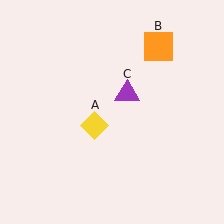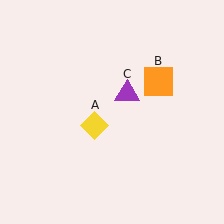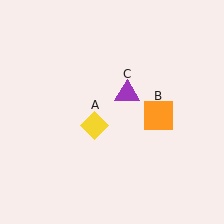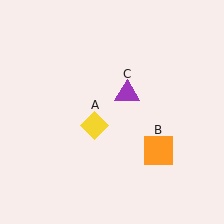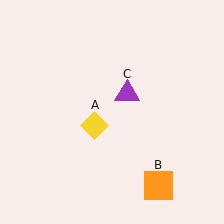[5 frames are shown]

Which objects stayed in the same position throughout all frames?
Yellow diamond (object A) and purple triangle (object C) remained stationary.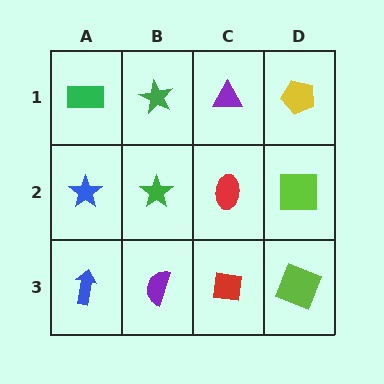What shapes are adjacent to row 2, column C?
A purple triangle (row 1, column C), a red square (row 3, column C), a green star (row 2, column B), a lime square (row 2, column D).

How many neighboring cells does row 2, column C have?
4.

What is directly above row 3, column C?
A red ellipse.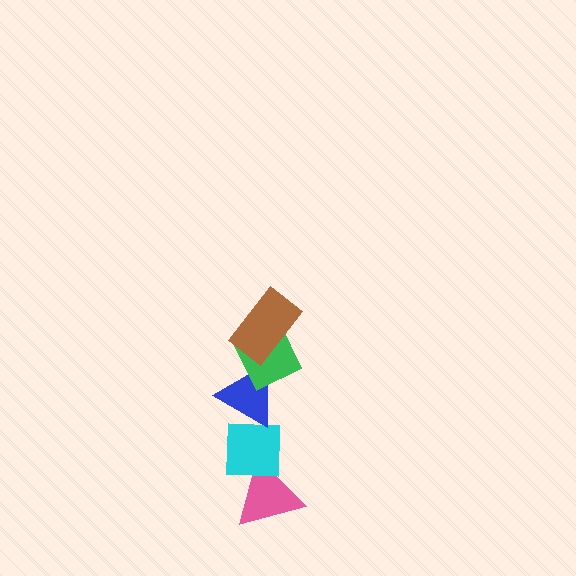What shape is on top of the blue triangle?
The green diamond is on top of the blue triangle.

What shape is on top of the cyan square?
The blue triangle is on top of the cyan square.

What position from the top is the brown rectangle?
The brown rectangle is 1st from the top.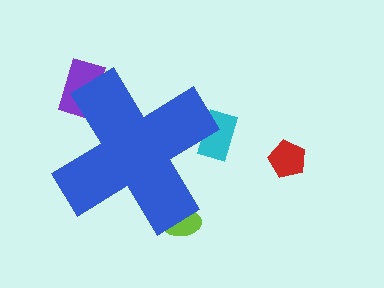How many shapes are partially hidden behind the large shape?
3 shapes are partially hidden.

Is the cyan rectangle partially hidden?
Yes, the cyan rectangle is partially hidden behind the blue cross.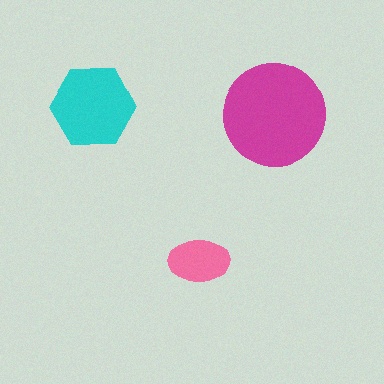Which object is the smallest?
The pink ellipse.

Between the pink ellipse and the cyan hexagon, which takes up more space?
The cyan hexagon.